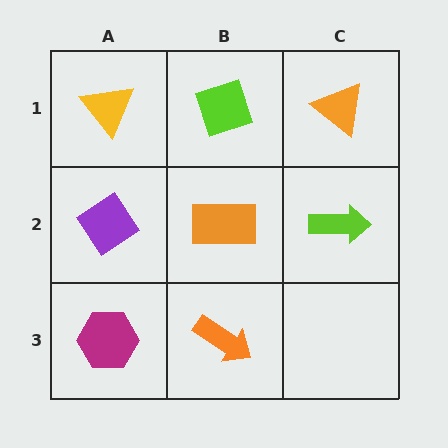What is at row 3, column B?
An orange arrow.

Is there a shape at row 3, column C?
No, that cell is empty.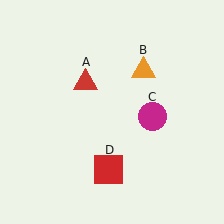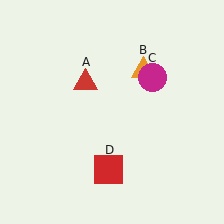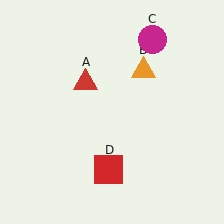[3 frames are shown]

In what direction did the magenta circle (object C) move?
The magenta circle (object C) moved up.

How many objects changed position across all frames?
1 object changed position: magenta circle (object C).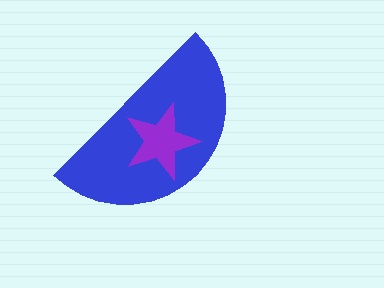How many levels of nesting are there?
2.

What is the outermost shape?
The blue semicircle.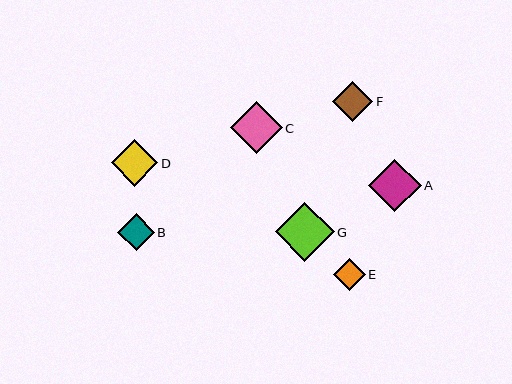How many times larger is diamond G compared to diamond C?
Diamond G is approximately 1.1 times the size of diamond C.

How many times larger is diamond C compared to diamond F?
Diamond C is approximately 1.3 times the size of diamond F.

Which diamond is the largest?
Diamond G is the largest with a size of approximately 59 pixels.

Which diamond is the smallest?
Diamond E is the smallest with a size of approximately 32 pixels.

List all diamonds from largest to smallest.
From largest to smallest: G, A, C, D, F, B, E.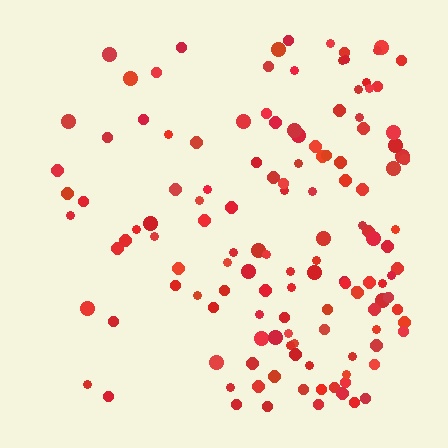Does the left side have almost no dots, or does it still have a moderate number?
Still a moderate number, just noticeably fewer than the right.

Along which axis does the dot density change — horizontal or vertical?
Horizontal.